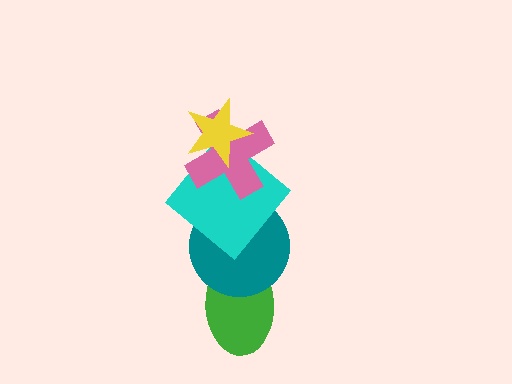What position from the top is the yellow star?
The yellow star is 1st from the top.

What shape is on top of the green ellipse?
The teal circle is on top of the green ellipse.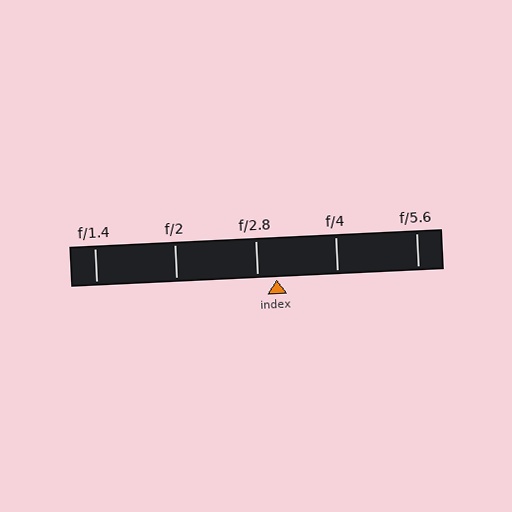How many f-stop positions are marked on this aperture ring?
There are 5 f-stop positions marked.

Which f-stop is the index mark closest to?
The index mark is closest to f/2.8.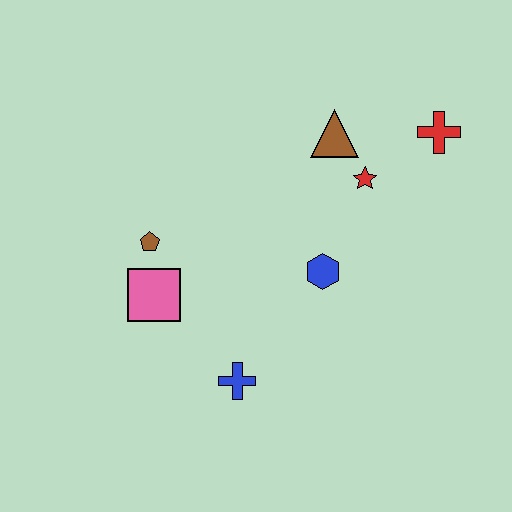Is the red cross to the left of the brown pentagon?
No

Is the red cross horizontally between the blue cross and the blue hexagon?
No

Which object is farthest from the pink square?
The red cross is farthest from the pink square.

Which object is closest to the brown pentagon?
The pink square is closest to the brown pentagon.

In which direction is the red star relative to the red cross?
The red star is to the left of the red cross.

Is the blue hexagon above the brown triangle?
No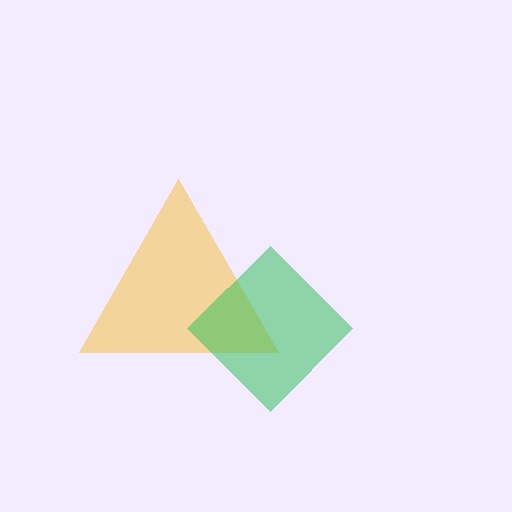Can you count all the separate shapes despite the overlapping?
Yes, there are 2 separate shapes.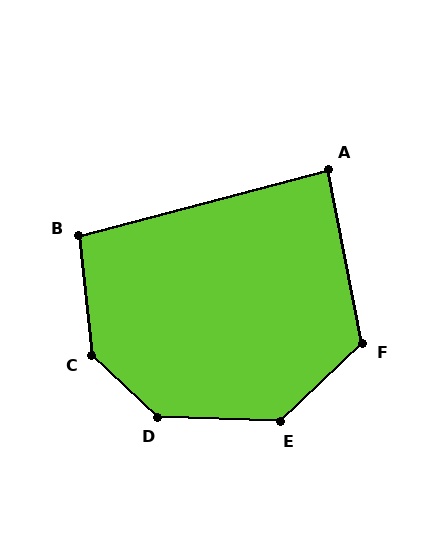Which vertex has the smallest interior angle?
A, at approximately 86 degrees.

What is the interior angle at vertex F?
Approximately 123 degrees (obtuse).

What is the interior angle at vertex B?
Approximately 98 degrees (obtuse).